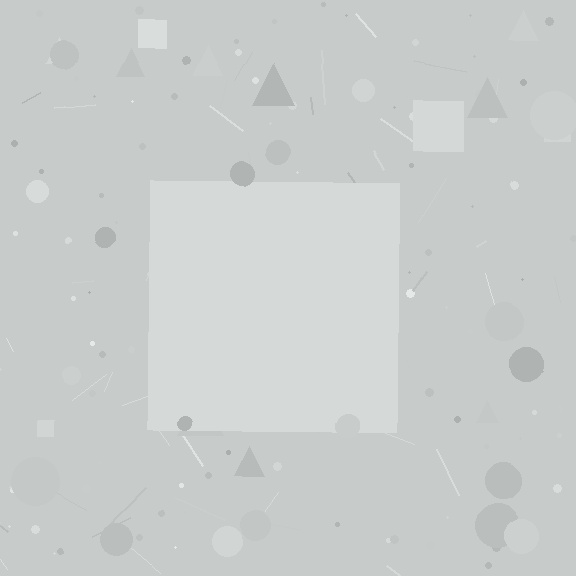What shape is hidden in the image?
A square is hidden in the image.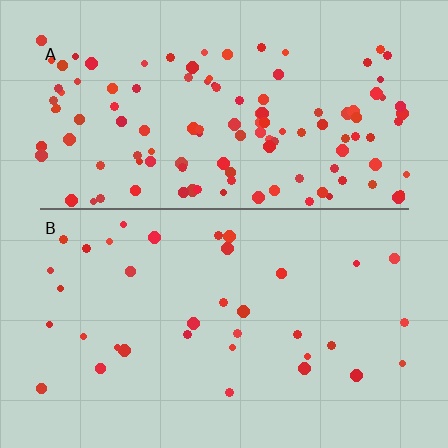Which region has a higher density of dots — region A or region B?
A (the top).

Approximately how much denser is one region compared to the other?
Approximately 3.5× — region A over region B.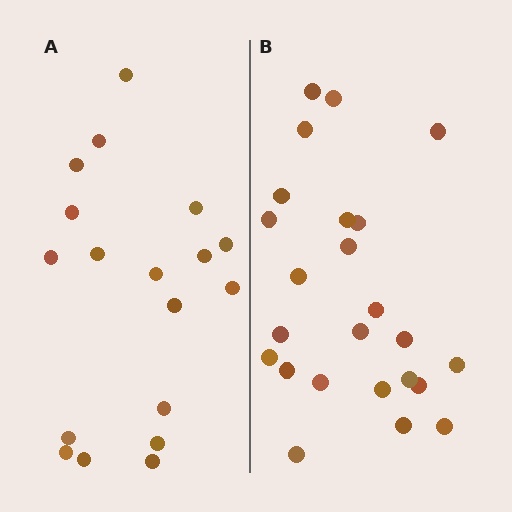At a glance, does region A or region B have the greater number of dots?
Region B (the right region) has more dots.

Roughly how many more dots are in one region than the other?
Region B has about 6 more dots than region A.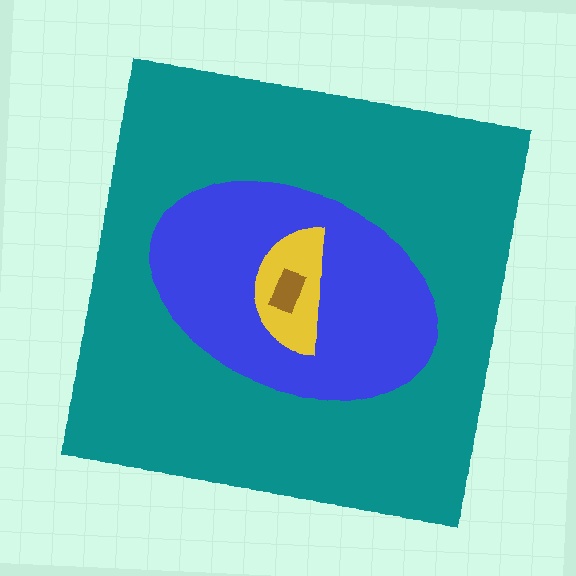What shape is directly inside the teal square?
The blue ellipse.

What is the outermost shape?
The teal square.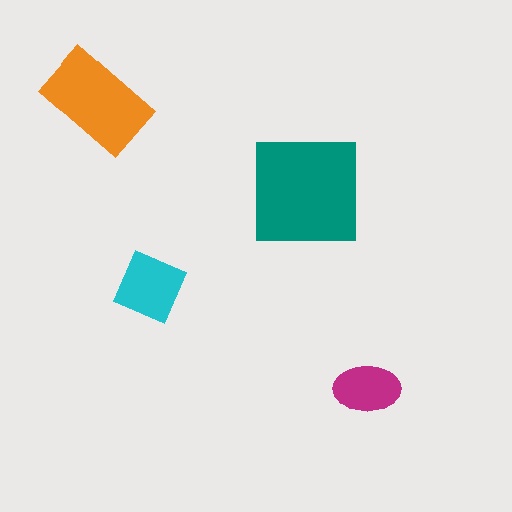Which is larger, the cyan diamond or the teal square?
The teal square.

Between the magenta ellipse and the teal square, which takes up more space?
The teal square.